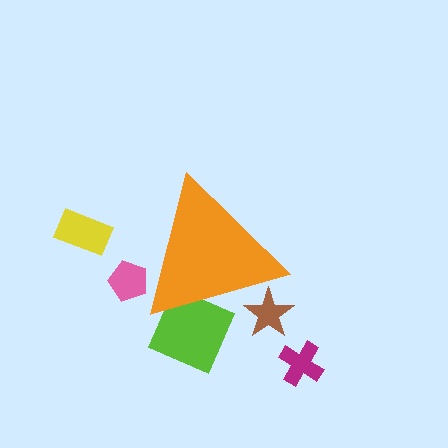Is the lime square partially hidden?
Yes, the lime square is partially hidden behind the orange triangle.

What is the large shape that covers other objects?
An orange triangle.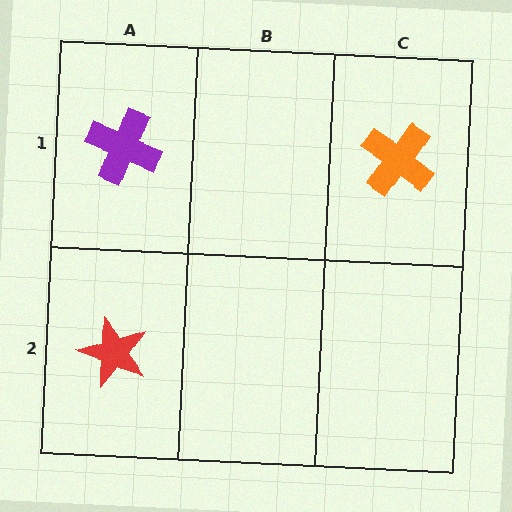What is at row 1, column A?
A purple cross.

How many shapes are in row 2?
1 shape.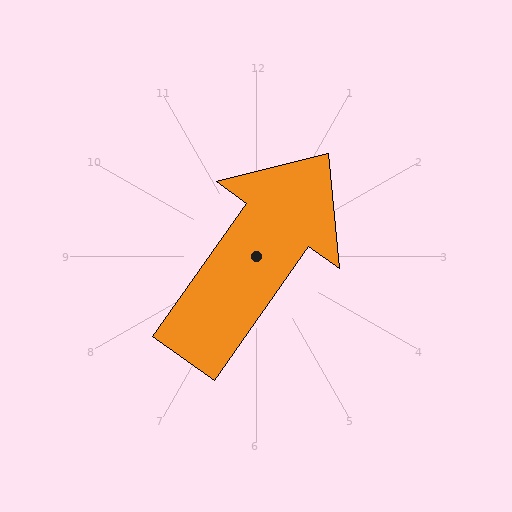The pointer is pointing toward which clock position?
Roughly 1 o'clock.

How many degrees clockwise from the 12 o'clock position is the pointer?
Approximately 35 degrees.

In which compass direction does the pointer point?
Northeast.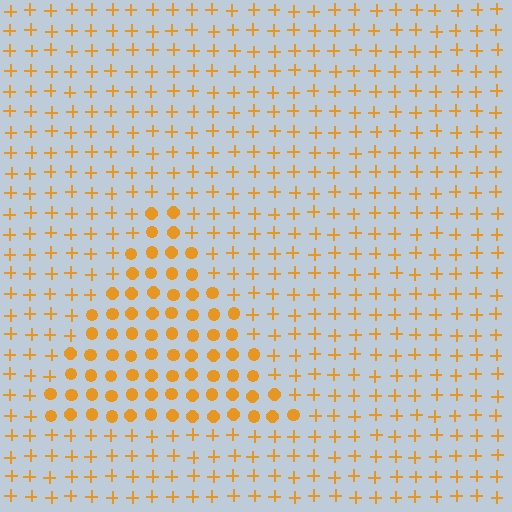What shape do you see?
I see a triangle.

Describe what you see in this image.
The image is filled with small orange elements arranged in a uniform grid. A triangle-shaped region contains circles, while the surrounding area contains plus signs. The boundary is defined purely by the change in element shape.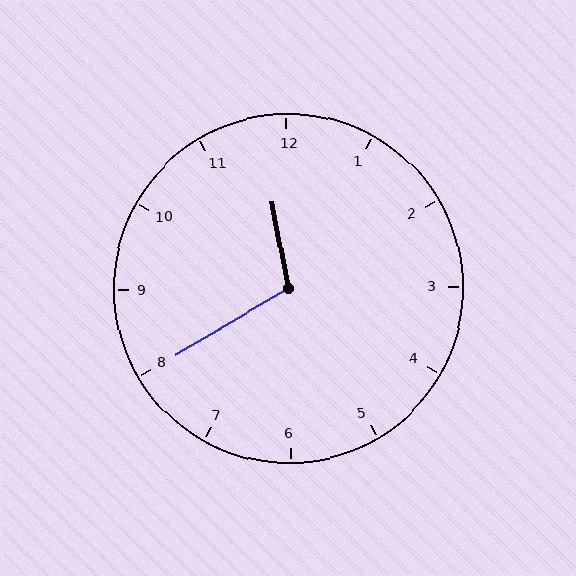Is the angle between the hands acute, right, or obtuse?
It is obtuse.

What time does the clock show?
11:40.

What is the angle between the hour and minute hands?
Approximately 110 degrees.